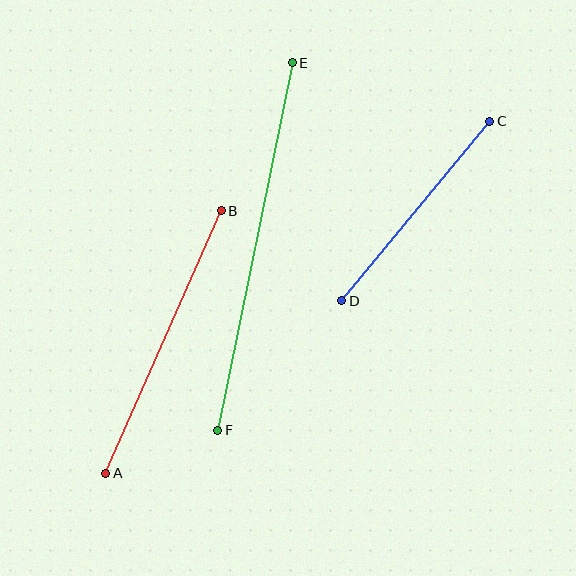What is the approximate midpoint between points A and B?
The midpoint is at approximately (163, 342) pixels.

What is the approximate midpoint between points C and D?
The midpoint is at approximately (416, 211) pixels.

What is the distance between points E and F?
The distance is approximately 375 pixels.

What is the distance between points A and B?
The distance is approximately 287 pixels.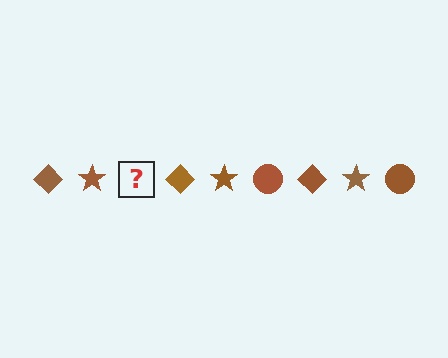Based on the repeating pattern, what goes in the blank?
The blank should be a brown circle.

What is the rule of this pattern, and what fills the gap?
The rule is that the pattern cycles through diamond, star, circle shapes in brown. The gap should be filled with a brown circle.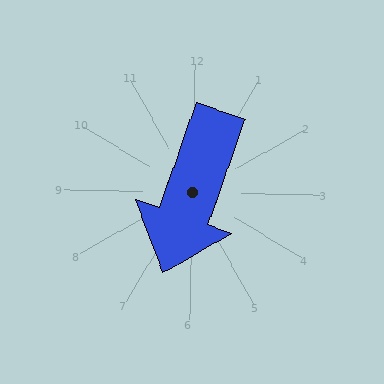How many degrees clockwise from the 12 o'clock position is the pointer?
Approximately 198 degrees.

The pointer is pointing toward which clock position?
Roughly 7 o'clock.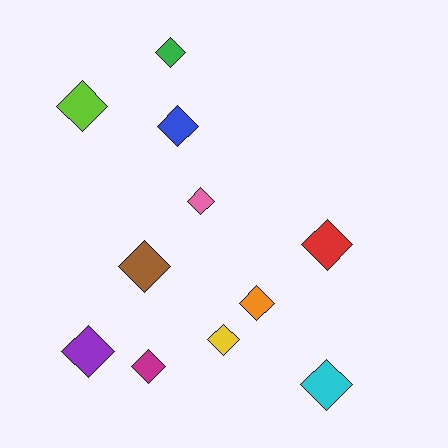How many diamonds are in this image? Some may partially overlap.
There are 11 diamonds.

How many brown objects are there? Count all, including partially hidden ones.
There is 1 brown object.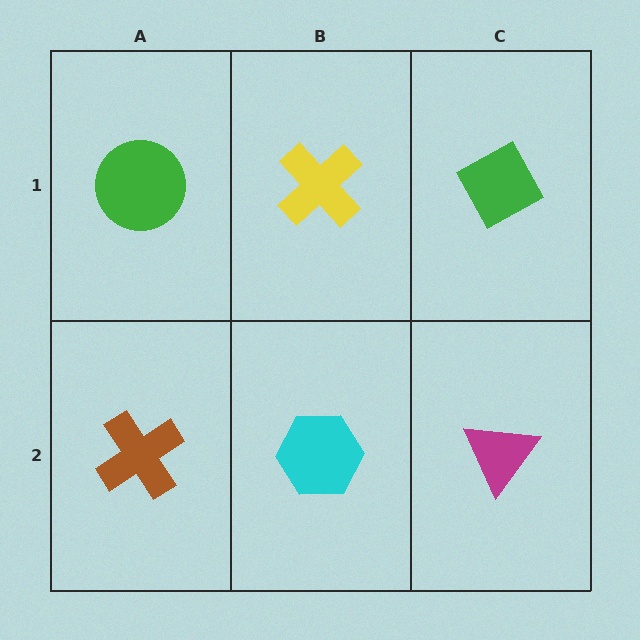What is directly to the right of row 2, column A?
A cyan hexagon.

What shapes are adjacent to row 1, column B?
A cyan hexagon (row 2, column B), a green circle (row 1, column A), a green diamond (row 1, column C).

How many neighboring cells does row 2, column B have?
3.